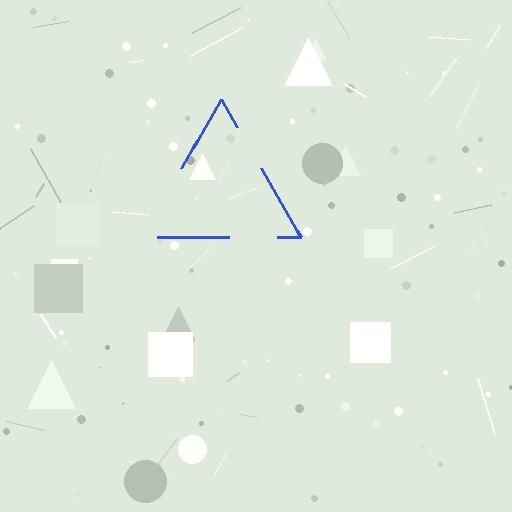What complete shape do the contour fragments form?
The contour fragments form a triangle.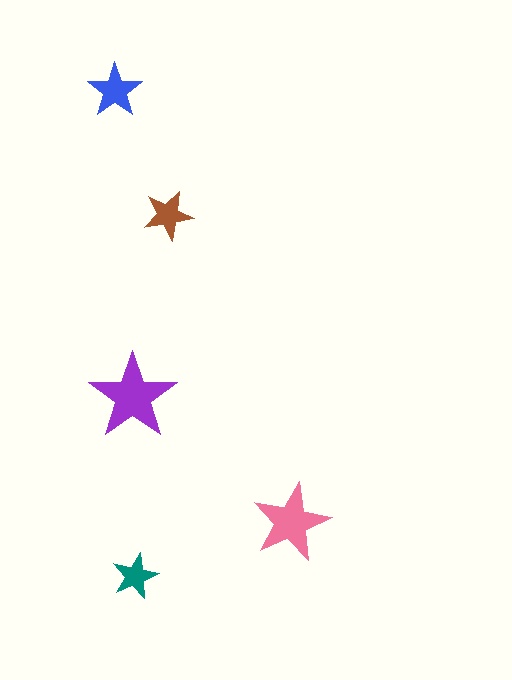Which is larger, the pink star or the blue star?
The pink one.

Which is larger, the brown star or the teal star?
The brown one.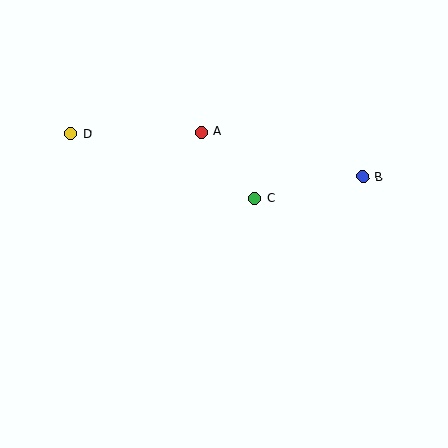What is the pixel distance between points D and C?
The distance between D and C is 195 pixels.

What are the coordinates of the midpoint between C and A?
The midpoint between C and A is at (228, 165).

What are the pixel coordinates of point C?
Point C is at (255, 199).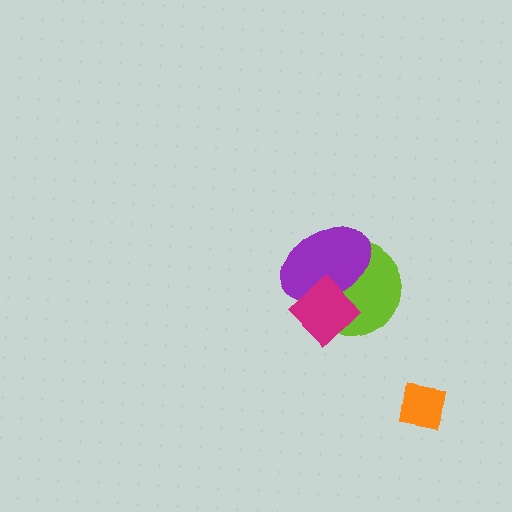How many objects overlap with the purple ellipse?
2 objects overlap with the purple ellipse.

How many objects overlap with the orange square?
0 objects overlap with the orange square.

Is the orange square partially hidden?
No, no other shape covers it.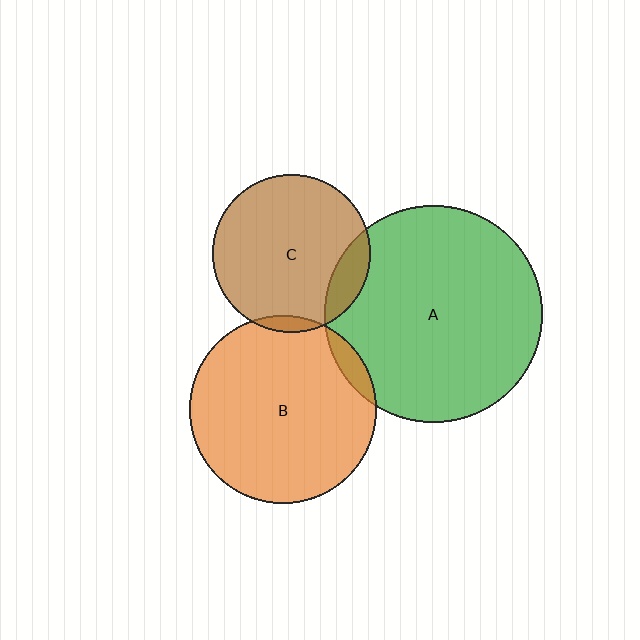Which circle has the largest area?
Circle A (green).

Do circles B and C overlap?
Yes.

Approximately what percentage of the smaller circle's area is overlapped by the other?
Approximately 5%.